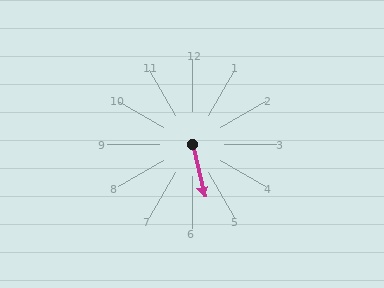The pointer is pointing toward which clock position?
Roughly 6 o'clock.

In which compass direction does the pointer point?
South.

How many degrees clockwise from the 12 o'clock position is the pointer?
Approximately 167 degrees.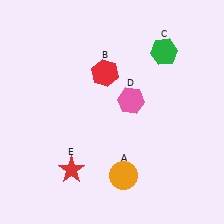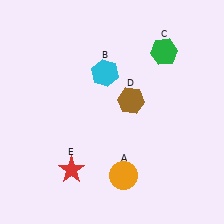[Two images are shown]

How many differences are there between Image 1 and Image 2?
There are 2 differences between the two images.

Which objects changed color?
B changed from red to cyan. D changed from pink to brown.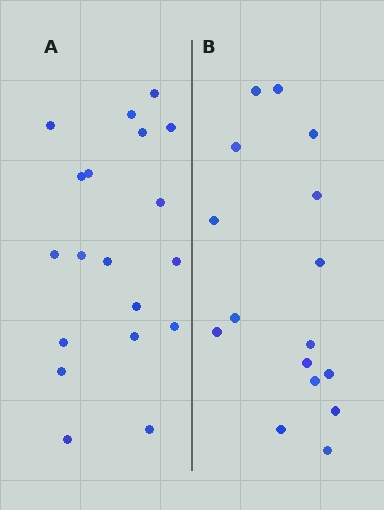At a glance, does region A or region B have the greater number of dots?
Region A (the left region) has more dots.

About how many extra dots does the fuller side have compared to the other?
Region A has just a few more — roughly 2 or 3 more dots than region B.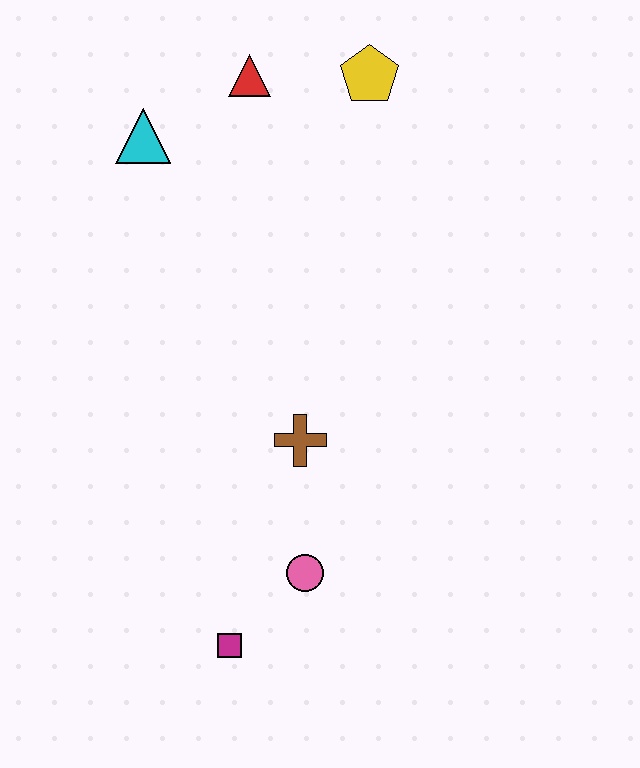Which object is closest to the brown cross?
The pink circle is closest to the brown cross.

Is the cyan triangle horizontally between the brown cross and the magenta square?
No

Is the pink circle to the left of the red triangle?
No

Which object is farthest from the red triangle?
The magenta square is farthest from the red triangle.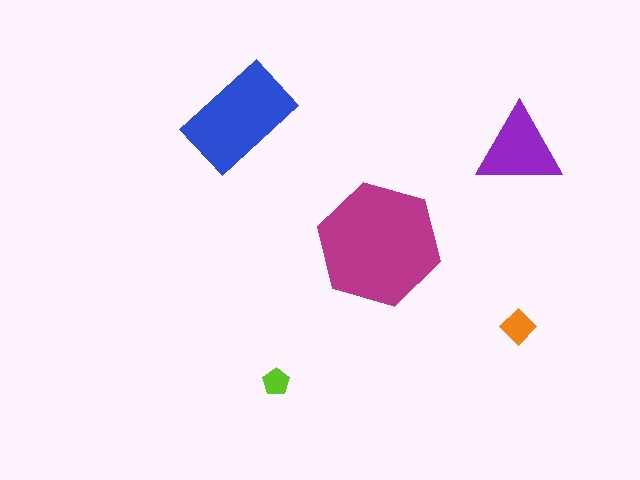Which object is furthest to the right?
The purple triangle is rightmost.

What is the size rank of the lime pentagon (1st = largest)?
5th.